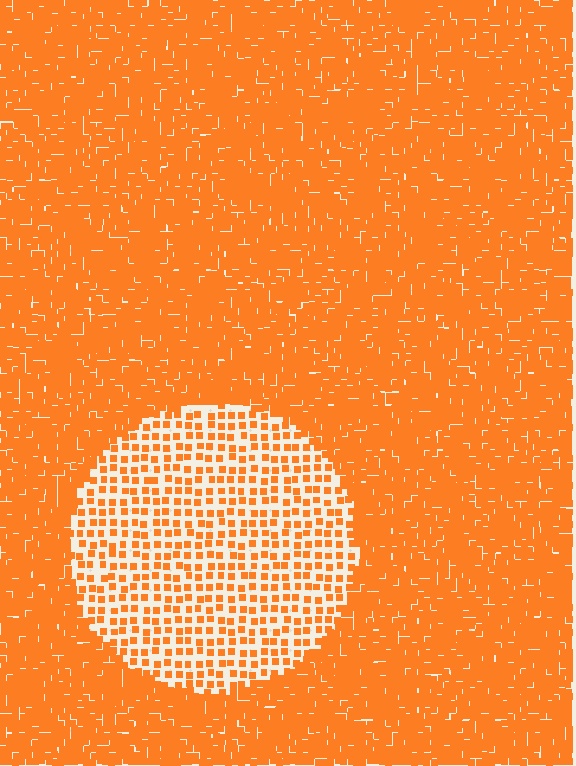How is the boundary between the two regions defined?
The boundary is defined by a change in element density (approximately 2.8x ratio). All elements are the same color, size, and shape.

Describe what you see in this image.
The image contains small orange elements arranged at two different densities. A circle-shaped region is visible where the elements are less densely packed than the surrounding area.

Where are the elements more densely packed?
The elements are more densely packed outside the circle boundary.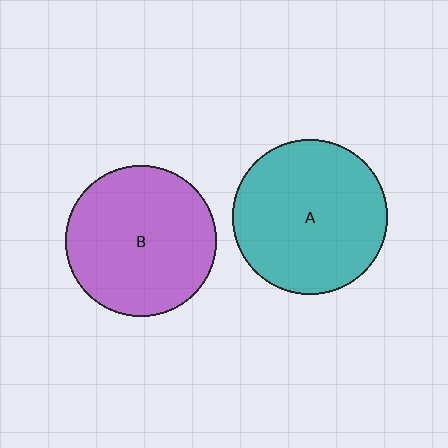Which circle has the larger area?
Circle A (teal).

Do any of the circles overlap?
No, none of the circles overlap.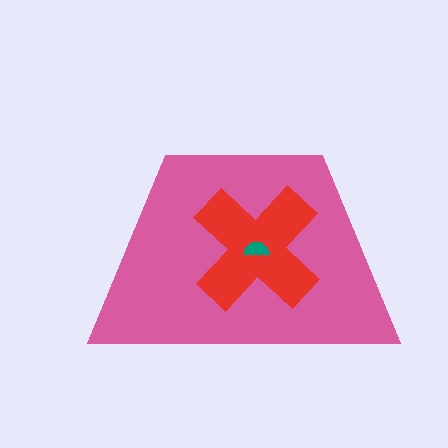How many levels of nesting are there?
3.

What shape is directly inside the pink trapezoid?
The red cross.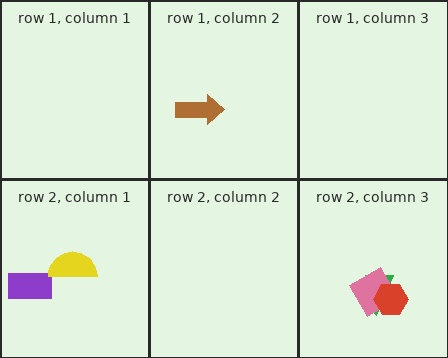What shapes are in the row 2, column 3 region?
The green trapezoid, the pink diamond, the red hexagon.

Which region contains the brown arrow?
The row 1, column 2 region.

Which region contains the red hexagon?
The row 2, column 3 region.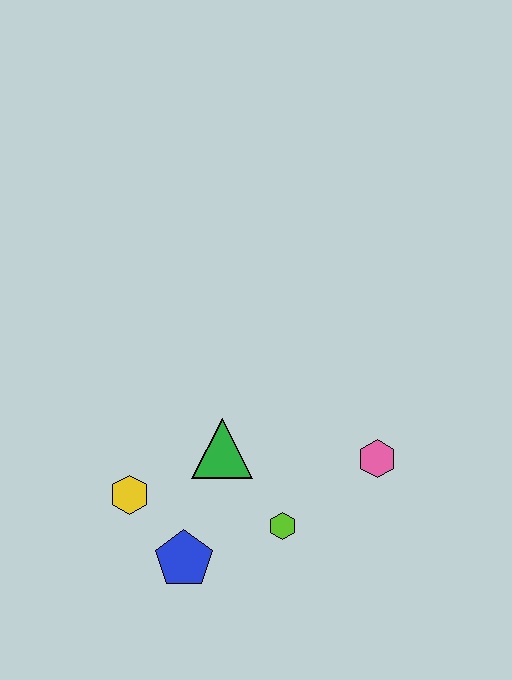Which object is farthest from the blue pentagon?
The pink hexagon is farthest from the blue pentagon.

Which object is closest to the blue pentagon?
The yellow hexagon is closest to the blue pentagon.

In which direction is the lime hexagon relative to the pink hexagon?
The lime hexagon is to the left of the pink hexagon.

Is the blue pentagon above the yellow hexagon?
No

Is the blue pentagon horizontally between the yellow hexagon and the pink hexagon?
Yes